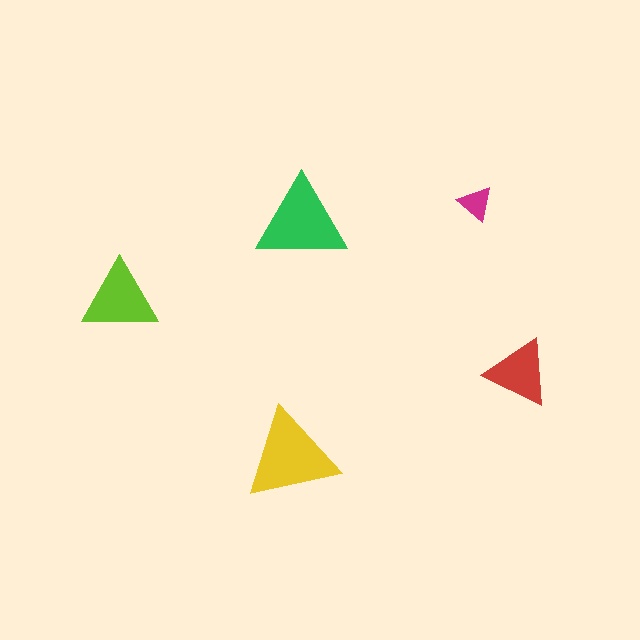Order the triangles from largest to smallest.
the yellow one, the green one, the lime one, the red one, the magenta one.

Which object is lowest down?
The yellow triangle is bottommost.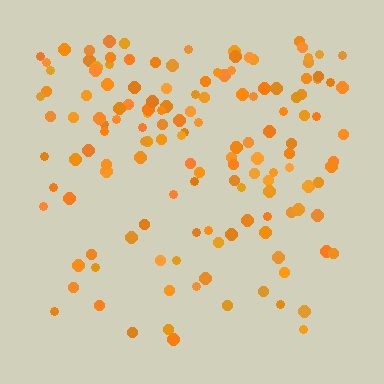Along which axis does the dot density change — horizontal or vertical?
Vertical.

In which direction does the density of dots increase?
From bottom to top, with the top side densest.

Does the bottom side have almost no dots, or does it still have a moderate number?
Still a moderate number, just noticeably fewer than the top.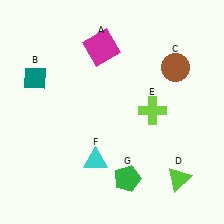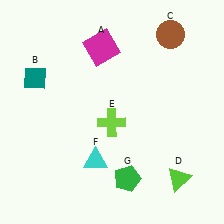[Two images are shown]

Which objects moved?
The objects that moved are: the brown circle (C), the lime cross (E).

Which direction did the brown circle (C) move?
The brown circle (C) moved up.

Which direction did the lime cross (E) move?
The lime cross (E) moved left.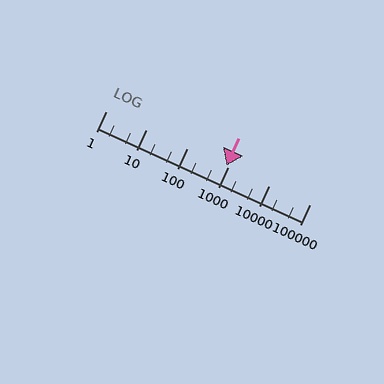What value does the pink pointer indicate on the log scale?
The pointer indicates approximately 900.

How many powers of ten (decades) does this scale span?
The scale spans 5 decades, from 1 to 100000.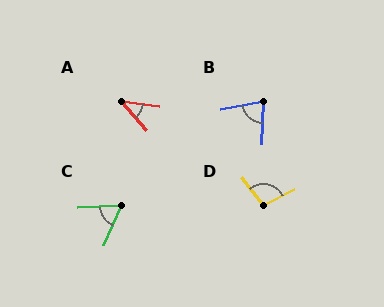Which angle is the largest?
D, at approximately 102 degrees.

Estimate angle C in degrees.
Approximately 64 degrees.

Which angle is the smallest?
A, at approximately 41 degrees.